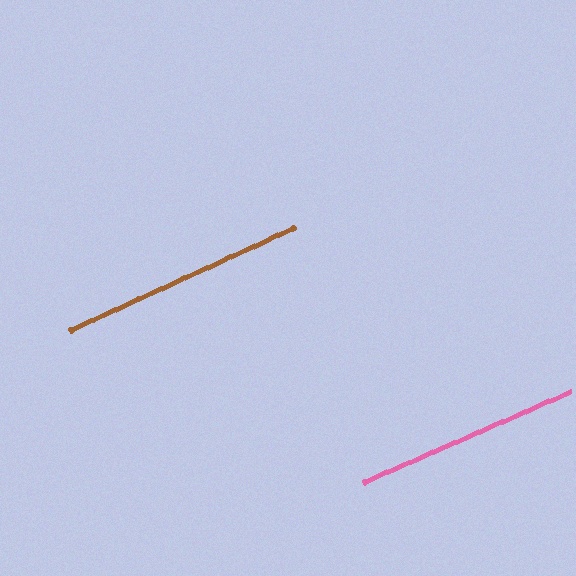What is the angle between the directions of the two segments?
Approximately 1 degree.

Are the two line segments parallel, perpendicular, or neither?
Parallel — their directions differ by only 1.0°.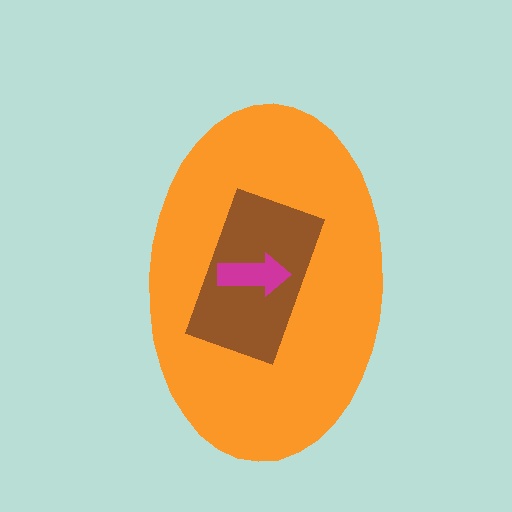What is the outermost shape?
The orange ellipse.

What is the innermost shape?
The magenta arrow.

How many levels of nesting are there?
3.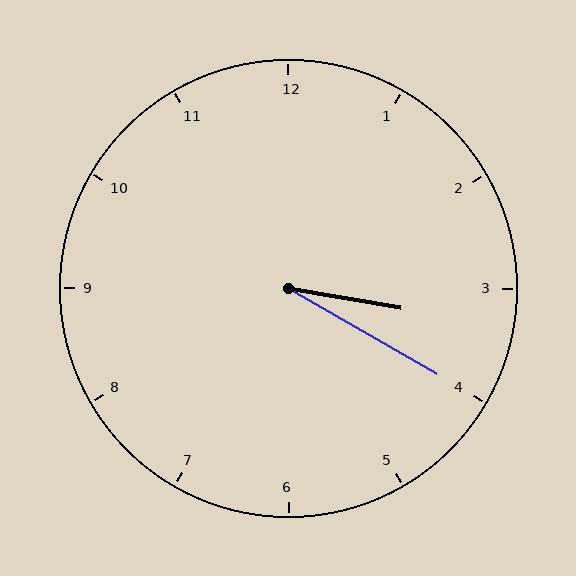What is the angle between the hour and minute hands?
Approximately 20 degrees.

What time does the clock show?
3:20.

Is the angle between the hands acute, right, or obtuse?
It is acute.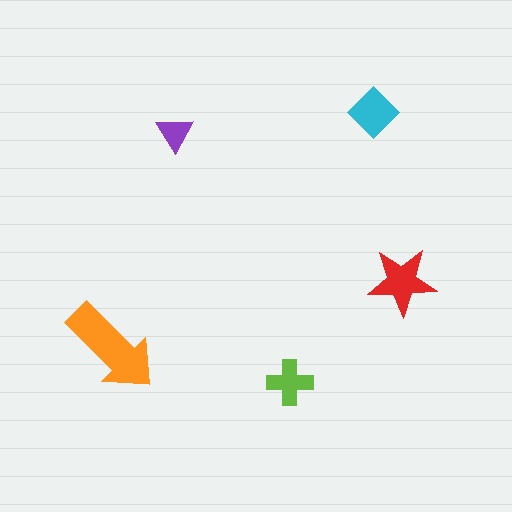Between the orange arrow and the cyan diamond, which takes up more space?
The orange arrow.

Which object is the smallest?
The purple triangle.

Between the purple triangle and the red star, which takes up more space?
The red star.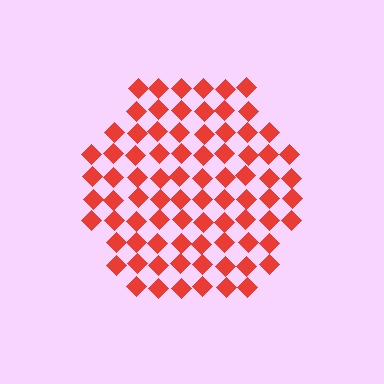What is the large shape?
The large shape is a hexagon.